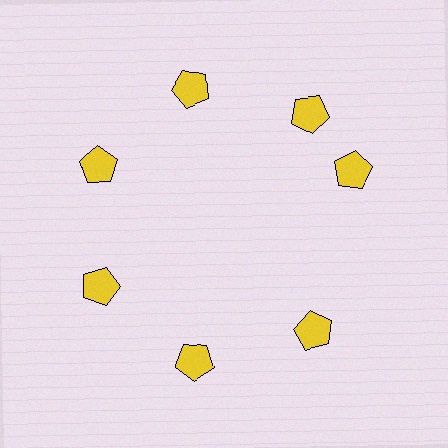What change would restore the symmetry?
The symmetry would be restored by rotating it back into even spacing with its neighbors so that all 7 pentagons sit at equal angles and equal distance from the center.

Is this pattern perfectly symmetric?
No. The 7 yellow pentagons are arranged in a ring, but one element near the 3 o'clock position is rotated out of alignment along the ring, breaking the 7-fold rotational symmetry.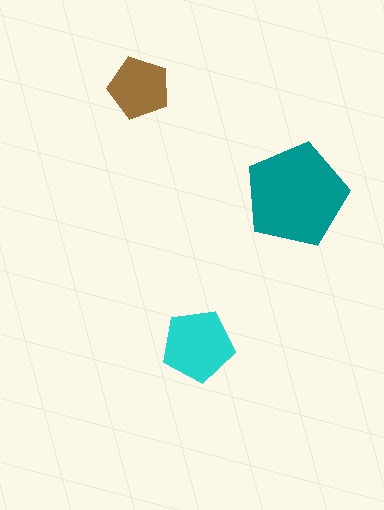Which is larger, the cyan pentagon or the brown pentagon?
The cyan one.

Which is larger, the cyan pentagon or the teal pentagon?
The teal one.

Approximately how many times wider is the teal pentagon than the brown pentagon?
About 1.5 times wider.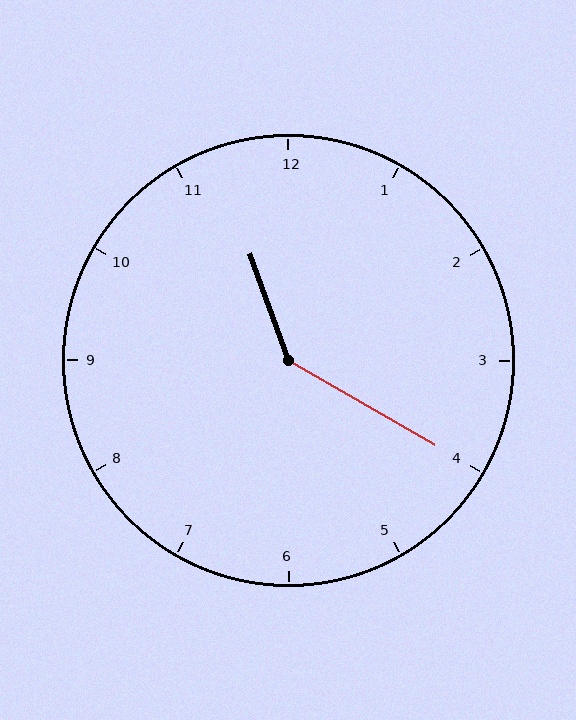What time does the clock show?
11:20.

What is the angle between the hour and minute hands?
Approximately 140 degrees.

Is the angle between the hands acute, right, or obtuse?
It is obtuse.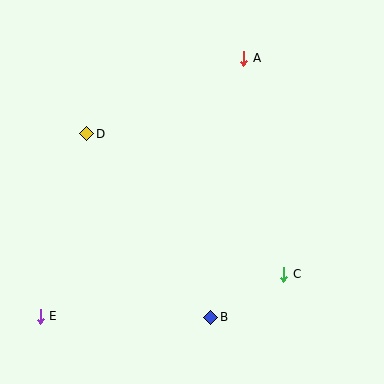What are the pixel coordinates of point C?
Point C is at (284, 274).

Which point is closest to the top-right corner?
Point A is closest to the top-right corner.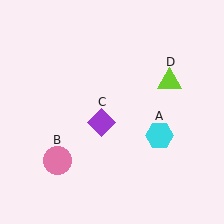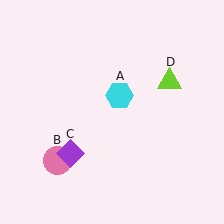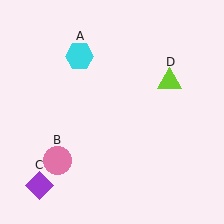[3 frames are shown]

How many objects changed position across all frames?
2 objects changed position: cyan hexagon (object A), purple diamond (object C).